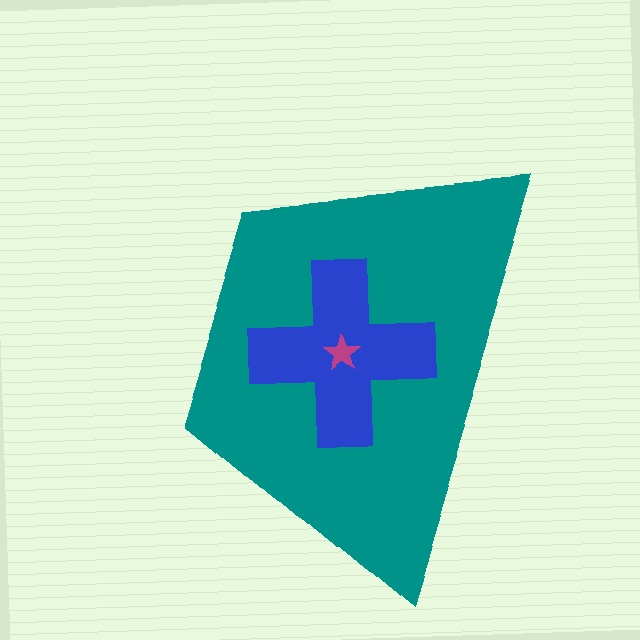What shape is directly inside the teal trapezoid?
The blue cross.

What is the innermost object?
The magenta star.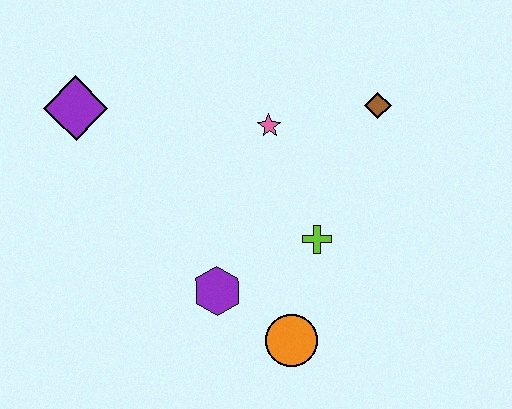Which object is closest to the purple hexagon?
The orange circle is closest to the purple hexagon.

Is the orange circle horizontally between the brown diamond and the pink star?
Yes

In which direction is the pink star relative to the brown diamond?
The pink star is to the left of the brown diamond.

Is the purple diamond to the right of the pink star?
No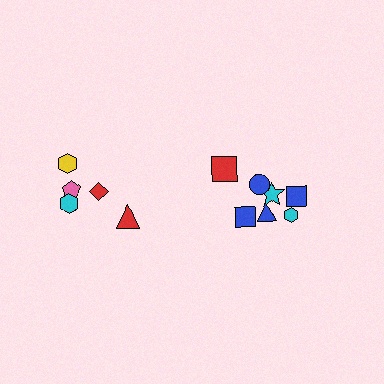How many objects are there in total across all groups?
There are 12 objects.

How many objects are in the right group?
There are 7 objects.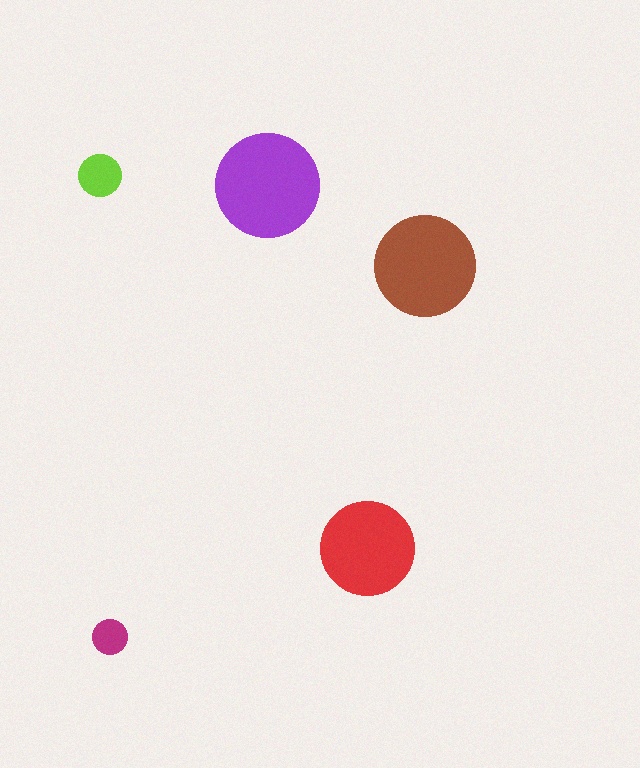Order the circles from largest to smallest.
the purple one, the brown one, the red one, the lime one, the magenta one.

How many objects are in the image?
There are 5 objects in the image.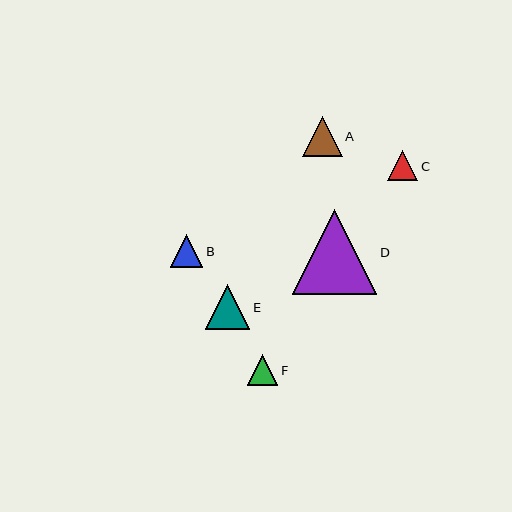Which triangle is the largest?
Triangle D is the largest with a size of approximately 85 pixels.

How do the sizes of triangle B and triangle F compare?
Triangle B and triangle F are approximately the same size.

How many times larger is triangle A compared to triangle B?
Triangle A is approximately 1.2 times the size of triangle B.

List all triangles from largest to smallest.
From largest to smallest: D, E, A, B, F, C.